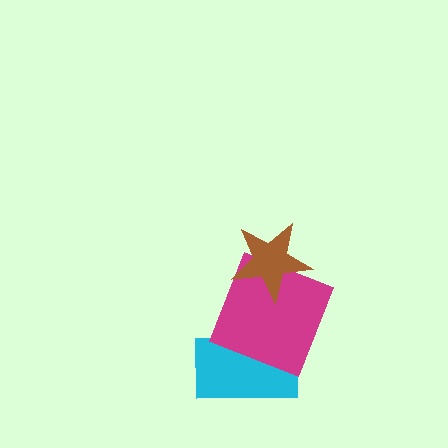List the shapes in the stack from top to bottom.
From top to bottom: the brown star, the magenta square, the cyan rectangle.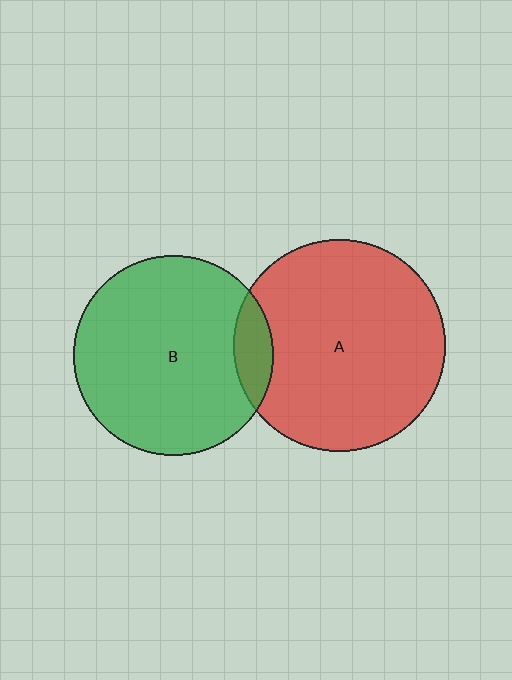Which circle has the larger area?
Circle A (red).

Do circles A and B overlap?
Yes.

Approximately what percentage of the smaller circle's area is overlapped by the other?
Approximately 10%.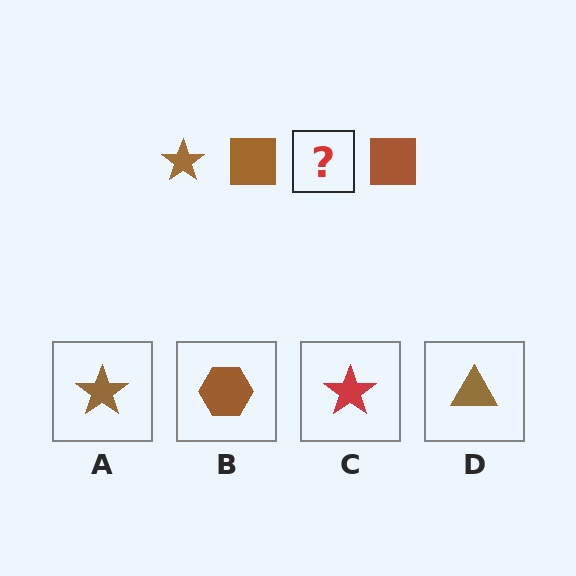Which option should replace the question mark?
Option A.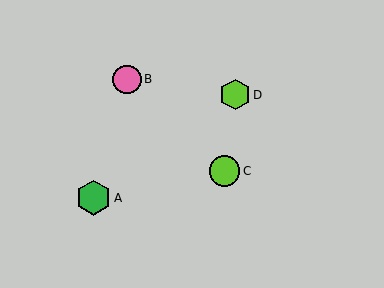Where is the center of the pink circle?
The center of the pink circle is at (127, 79).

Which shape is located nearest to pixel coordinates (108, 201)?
The green hexagon (labeled A) at (94, 198) is nearest to that location.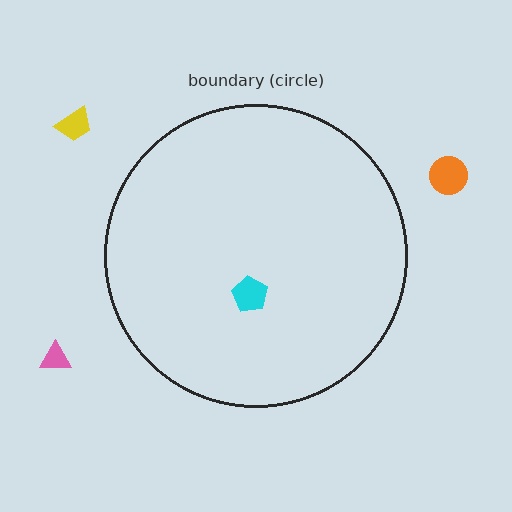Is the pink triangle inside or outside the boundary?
Outside.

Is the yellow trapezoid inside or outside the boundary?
Outside.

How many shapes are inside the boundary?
1 inside, 3 outside.